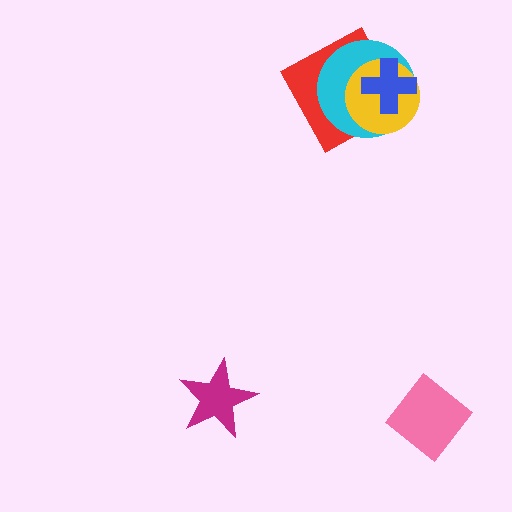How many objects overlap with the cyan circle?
3 objects overlap with the cyan circle.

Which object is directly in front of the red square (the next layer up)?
The cyan circle is directly in front of the red square.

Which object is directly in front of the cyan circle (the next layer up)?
The yellow circle is directly in front of the cyan circle.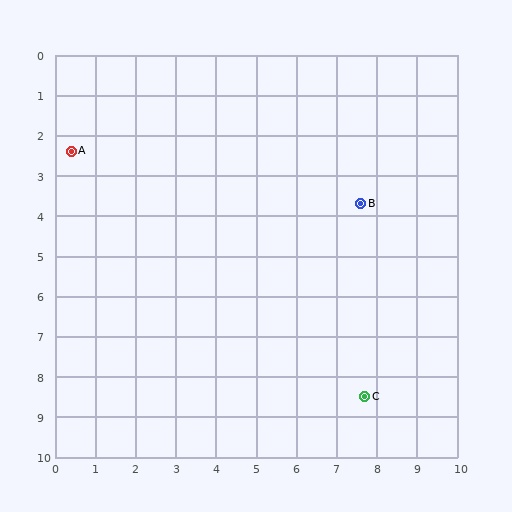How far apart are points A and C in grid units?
Points A and C are about 9.5 grid units apart.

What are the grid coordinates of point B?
Point B is at approximately (7.6, 3.7).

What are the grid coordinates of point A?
Point A is at approximately (0.4, 2.4).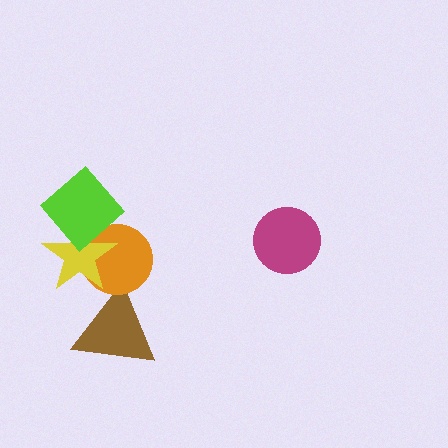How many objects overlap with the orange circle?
3 objects overlap with the orange circle.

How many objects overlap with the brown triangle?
1 object overlaps with the brown triangle.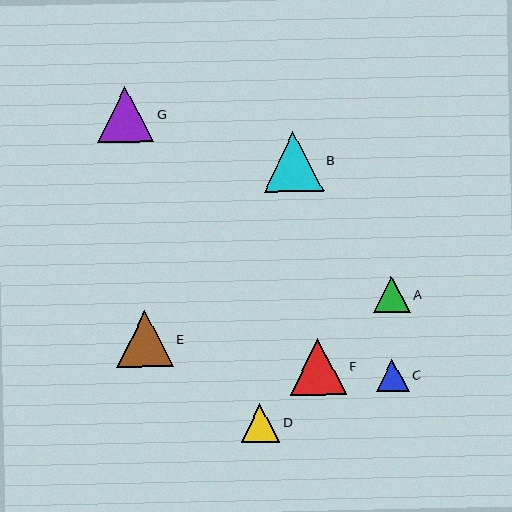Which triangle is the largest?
Triangle B is the largest with a size of approximately 60 pixels.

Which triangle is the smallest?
Triangle C is the smallest with a size of approximately 33 pixels.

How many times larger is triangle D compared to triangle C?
Triangle D is approximately 1.2 times the size of triangle C.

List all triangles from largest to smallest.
From largest to smallest: B, F, E, G, D, A, C.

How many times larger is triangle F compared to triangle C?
Triangle F is approximately 1.7 times the size of triangle C.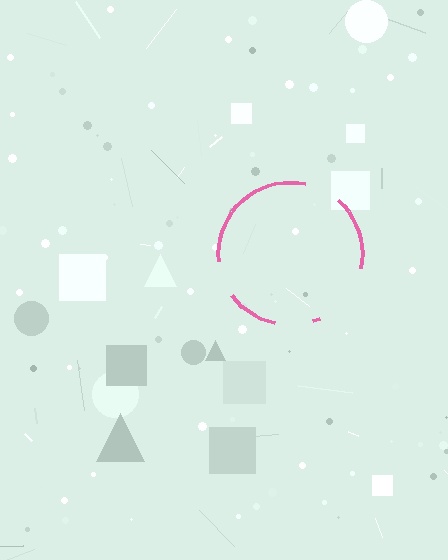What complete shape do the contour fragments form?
The contour fragments form a circle.